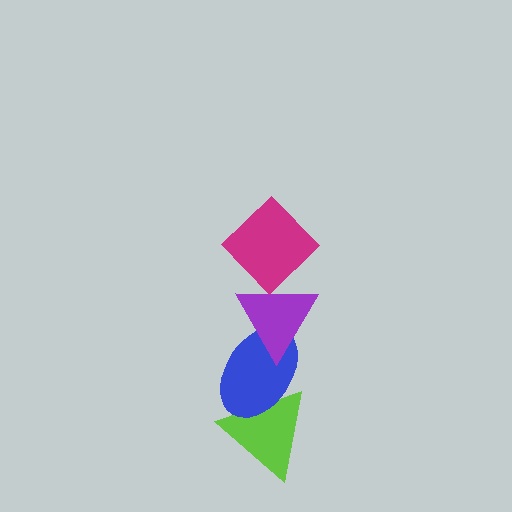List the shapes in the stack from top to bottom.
From top to bottom: the magenta diamond, the purple triangle, the blue ellipse, the lime triangle.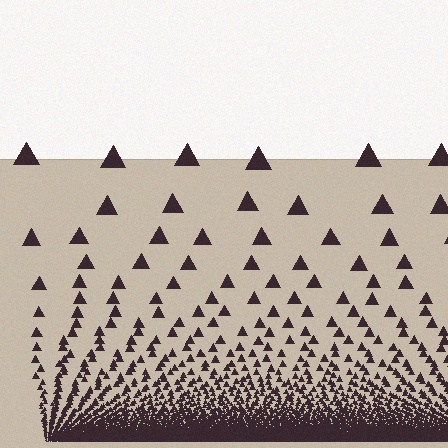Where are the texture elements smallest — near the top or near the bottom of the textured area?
Near the bottom.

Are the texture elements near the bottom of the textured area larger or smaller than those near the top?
Smaller. The gradient is inverted — elements near the bottom are smaller and denser.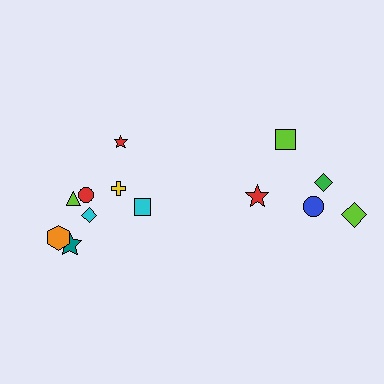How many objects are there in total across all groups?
There are 13 objects.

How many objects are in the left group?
There are 8 objects.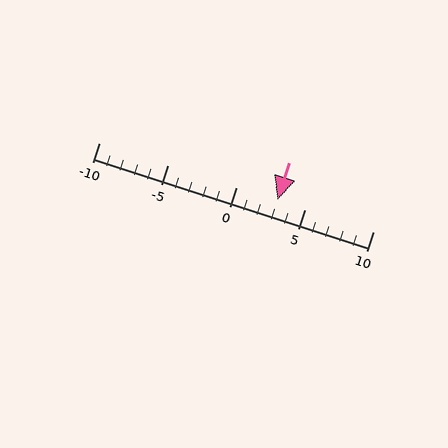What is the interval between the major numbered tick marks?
The major tick marks are spaced 5 units apart.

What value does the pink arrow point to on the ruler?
The pink arrow points to approximately 3.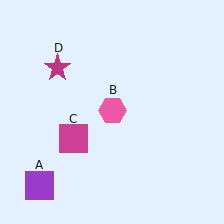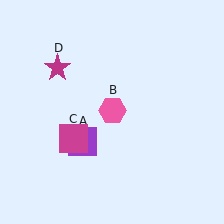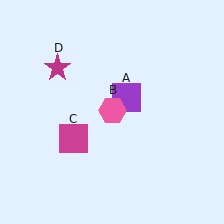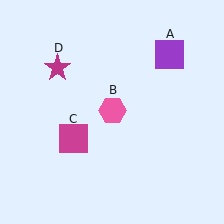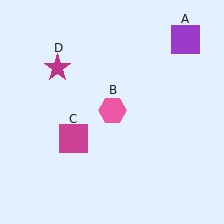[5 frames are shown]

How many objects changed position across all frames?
1 object changed position: purple square (object A).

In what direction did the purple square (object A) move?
The purple square (object A) moved up and to the right.